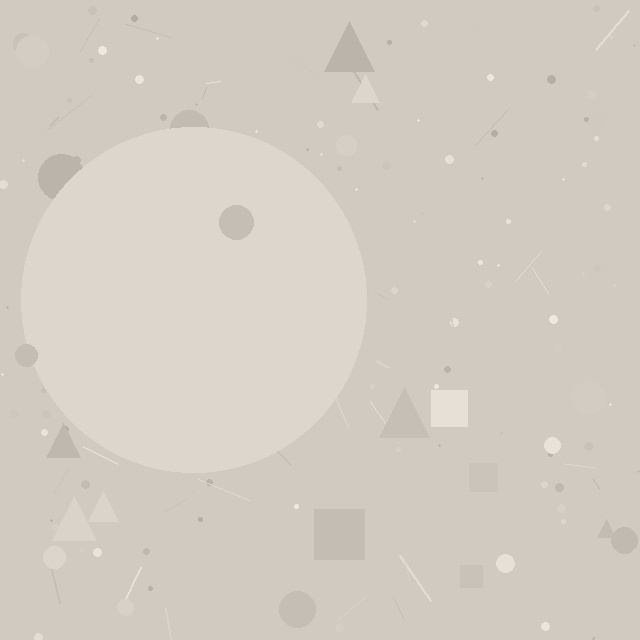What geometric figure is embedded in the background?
A circle is embedded in the background.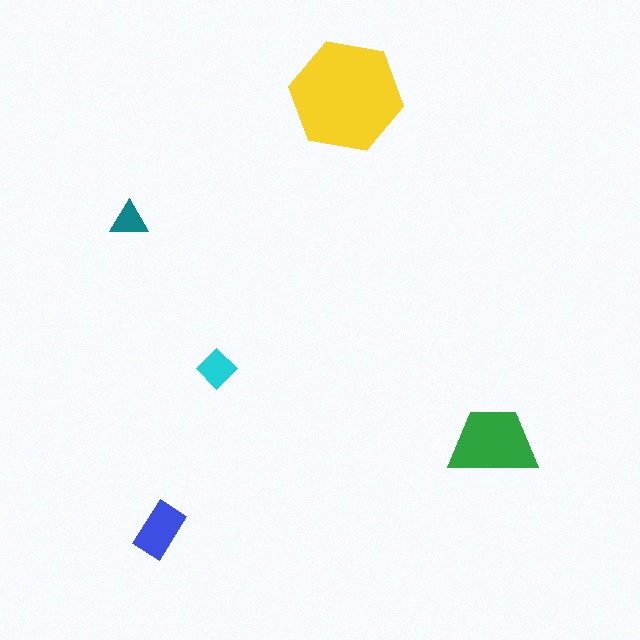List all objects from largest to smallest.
The yellow hexagon, the green trapezoid, the blue rectangle, the cyan diamond, the teal triangle.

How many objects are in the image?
There are 5 objects in the image.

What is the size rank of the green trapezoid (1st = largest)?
2nd.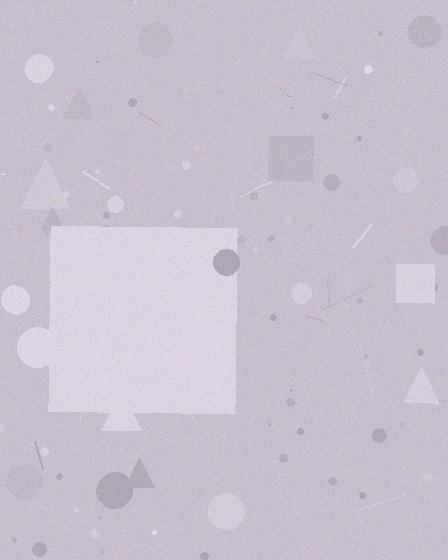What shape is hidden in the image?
A square is hidden in the image.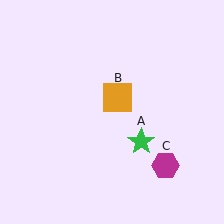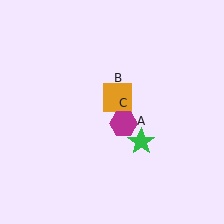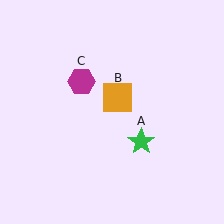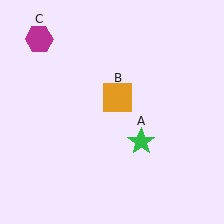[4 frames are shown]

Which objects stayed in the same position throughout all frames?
Green star (object A) and orange square (object B) remained stationary.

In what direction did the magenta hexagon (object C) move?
The magenta hexagon (object C) moved up and to the left.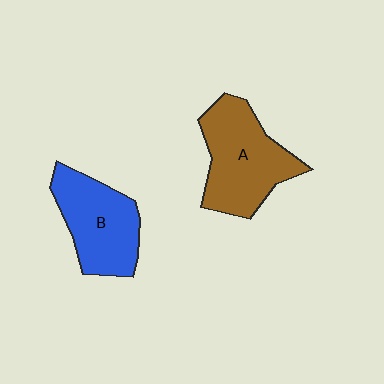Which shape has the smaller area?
Shape B (blue).